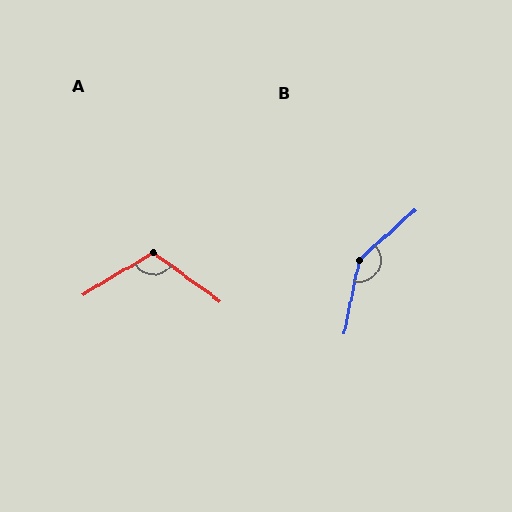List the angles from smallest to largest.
A (114°), B (143°).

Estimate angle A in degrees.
Approximately 114 degrees.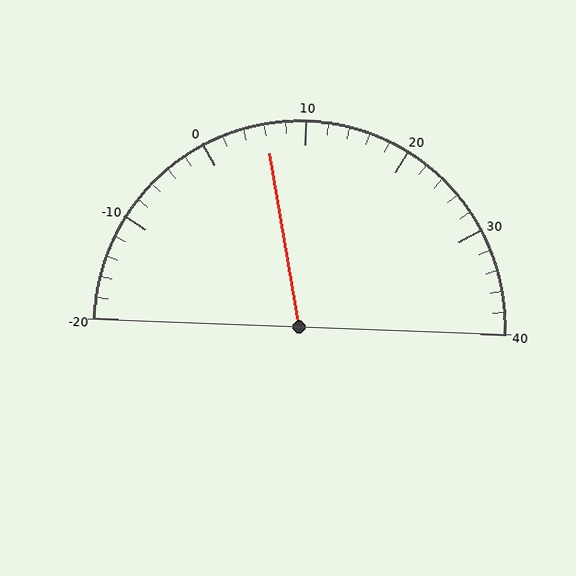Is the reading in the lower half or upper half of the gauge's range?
The reading is in the lower half of the range (-20 to 40).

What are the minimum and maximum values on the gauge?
The gauge ranges from -20 to 40.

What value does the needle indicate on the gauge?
The needle indicates approximately 6.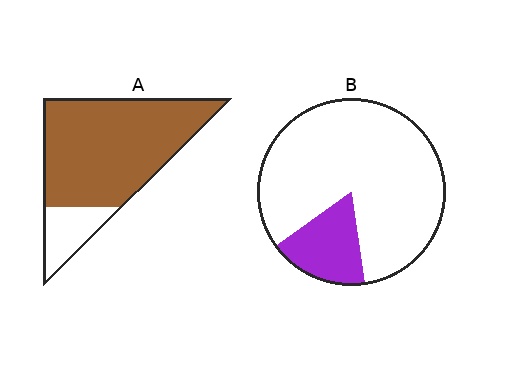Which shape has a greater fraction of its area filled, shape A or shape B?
Shape A.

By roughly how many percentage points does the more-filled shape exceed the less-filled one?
By roughly 65 percentage points (A over B).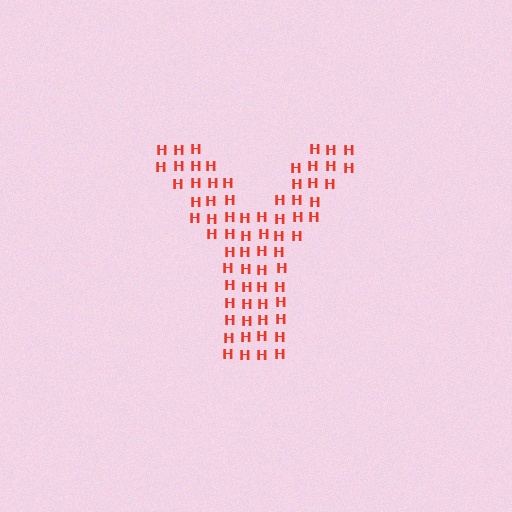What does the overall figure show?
The overall figure shows the letter Y.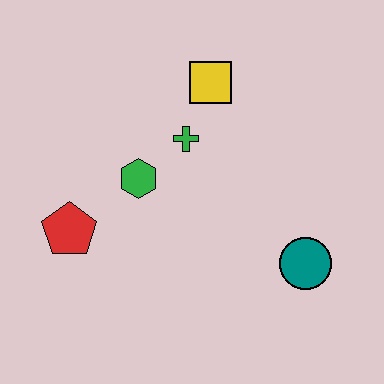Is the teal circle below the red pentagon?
Yes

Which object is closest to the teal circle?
The green cross is closest to the teal circle.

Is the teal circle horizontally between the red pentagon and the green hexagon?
No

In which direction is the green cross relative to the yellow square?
The green cross is below the yellow square.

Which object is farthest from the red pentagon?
The teal circle is farthest from the red pentagon.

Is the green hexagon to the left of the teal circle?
Yes